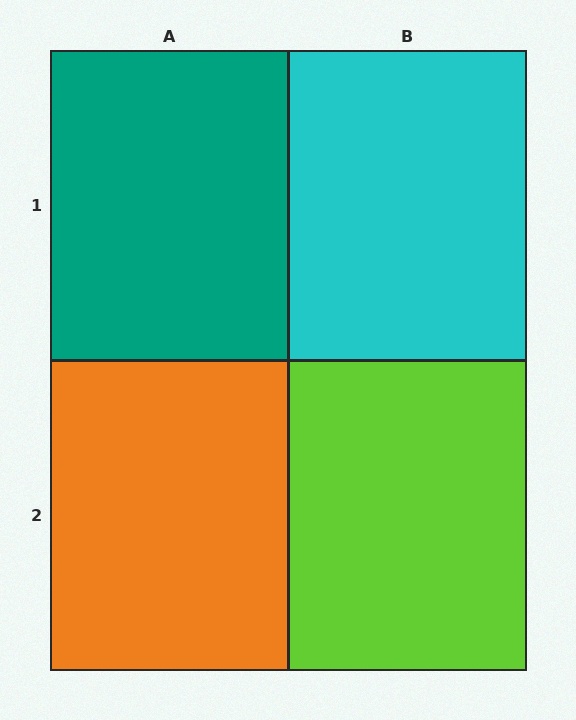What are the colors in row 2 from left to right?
Orange, lime.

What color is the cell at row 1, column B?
Cyan.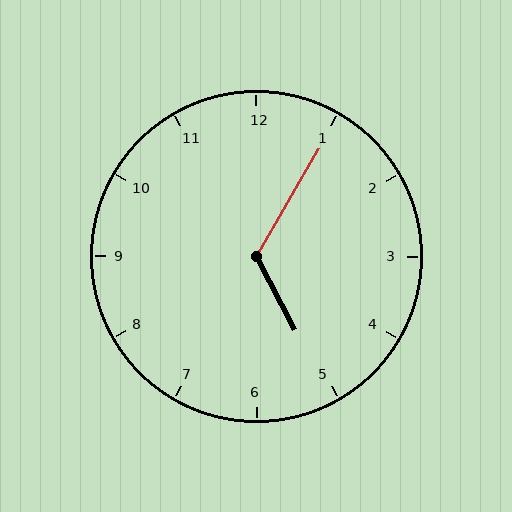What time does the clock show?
5:05.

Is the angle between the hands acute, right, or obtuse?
It is obtuse.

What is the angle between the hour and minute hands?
Approximately 122 degrees.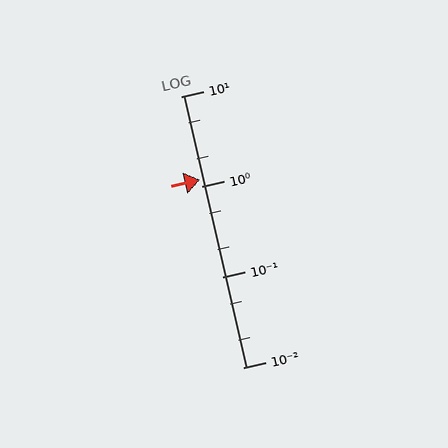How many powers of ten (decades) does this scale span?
The scale spans 3 decades, from 0.01 to 10.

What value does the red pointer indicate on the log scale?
The pointer indicates approximately 1.2.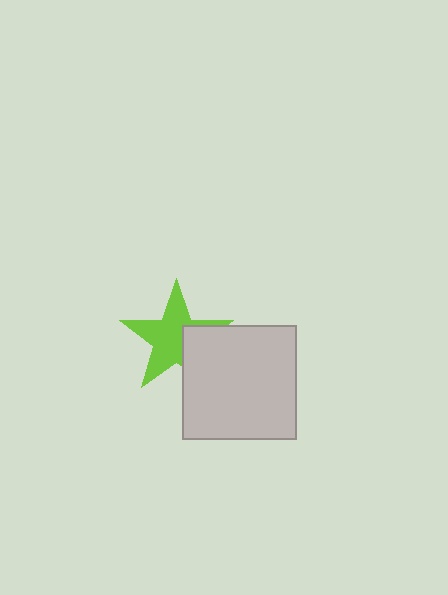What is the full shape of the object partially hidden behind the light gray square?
The partially hidden object is a lime star.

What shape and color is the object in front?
The object in front is a light gray square.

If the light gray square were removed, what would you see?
You would see the complete lime star.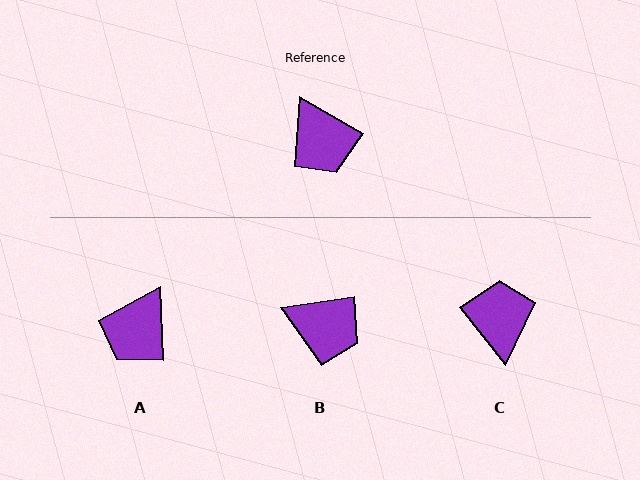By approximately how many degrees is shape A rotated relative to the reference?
Approximately 57 degrees clockwise.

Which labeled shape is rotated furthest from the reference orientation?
C, about 158 degrees away.